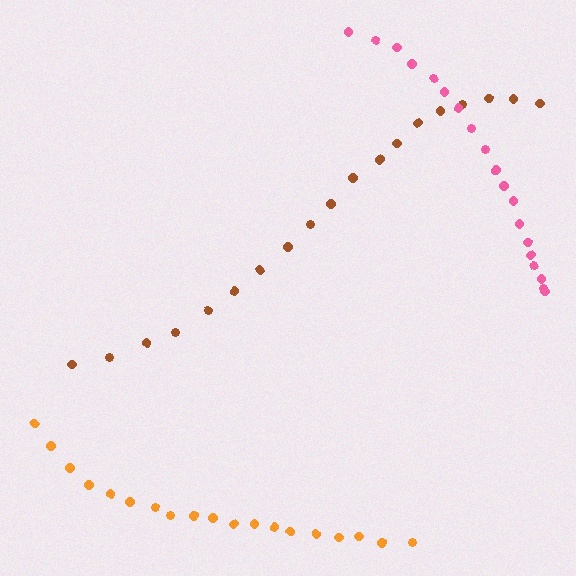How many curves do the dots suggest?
There are 3 distinct paths.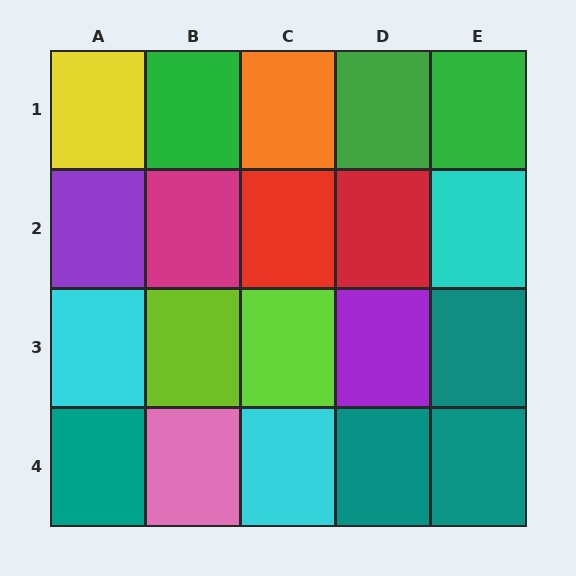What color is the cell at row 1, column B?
Green.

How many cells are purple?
2 cells are purple.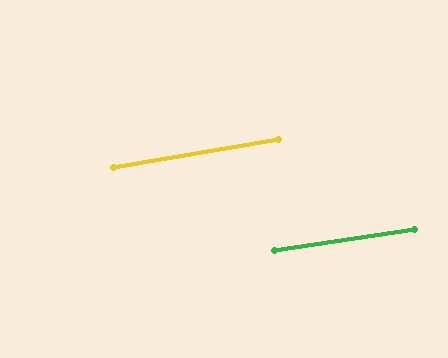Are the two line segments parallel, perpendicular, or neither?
Parallel — their directions differ by only 1.1°.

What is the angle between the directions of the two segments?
Approximately 1 degree.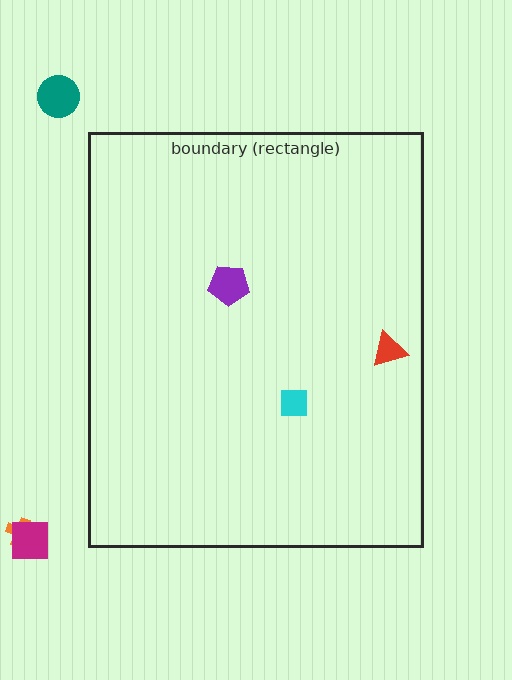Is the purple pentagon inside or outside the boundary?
Inside.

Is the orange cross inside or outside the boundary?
Outside.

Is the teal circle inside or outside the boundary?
Outside.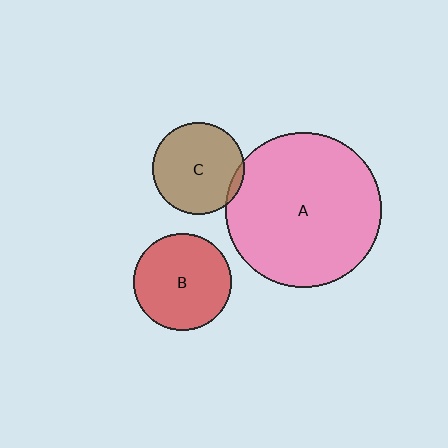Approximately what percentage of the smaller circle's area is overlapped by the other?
Approximately 5%.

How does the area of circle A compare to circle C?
Approximately 2.8 times.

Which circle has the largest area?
Circle A (pink).